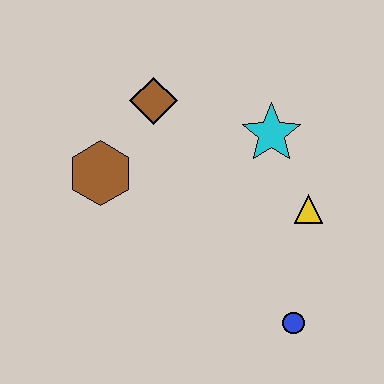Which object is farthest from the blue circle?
The brown diamond is farthest from the blue circle.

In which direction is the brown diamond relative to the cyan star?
The brown diamond is to the left of the cyan star.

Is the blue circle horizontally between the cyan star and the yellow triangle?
Yes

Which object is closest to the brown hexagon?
The brown diamond is closest to the brown hexagon.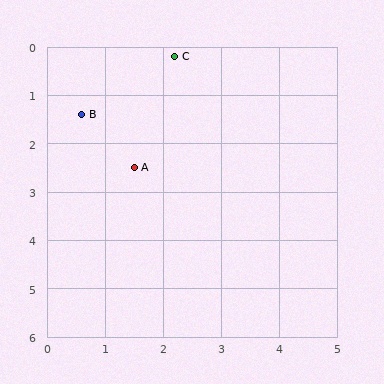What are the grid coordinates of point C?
Point C is at approximately (2.2, 0.2).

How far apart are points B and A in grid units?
Points B and A are about 1.4 grid units apart.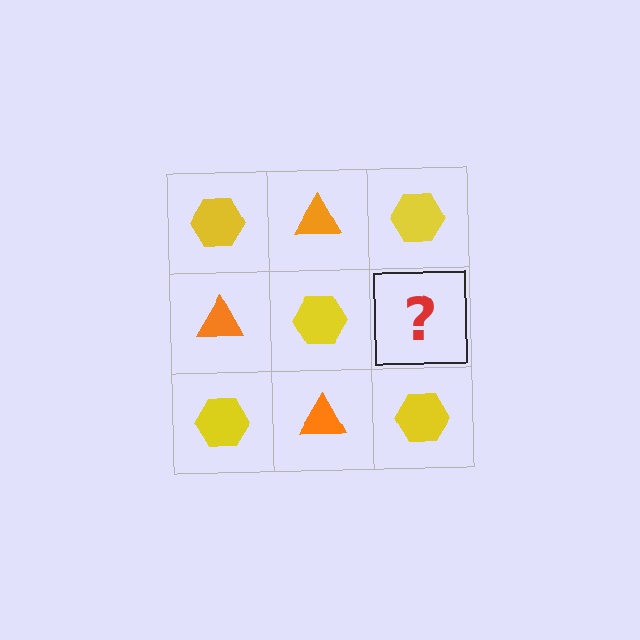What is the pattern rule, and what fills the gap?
The rule is that it alternates yellow hexagon and orange triangle in a checkerboard pattern. The gap should be filled with an orange triangle.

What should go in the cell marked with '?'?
The missing cell should contain an orange triangle.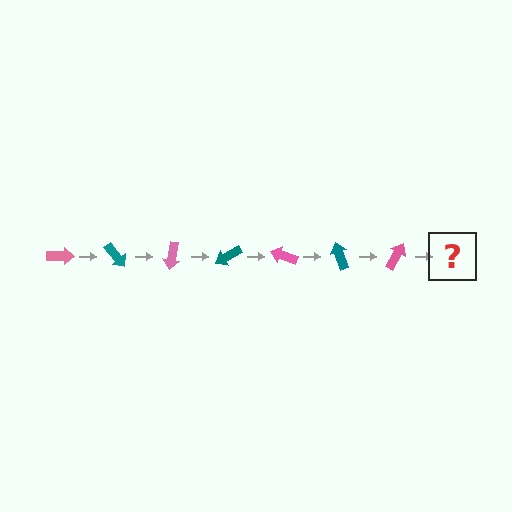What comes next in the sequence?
The next element should be a teal arrow, rotated 350 degrees from the start.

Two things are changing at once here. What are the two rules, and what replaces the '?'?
The two rules are that it rotates 50 degrees each step and the color cycles through pink and teal. The '?' should be a teal arrow, rotated 350 degrees from the start.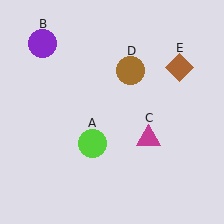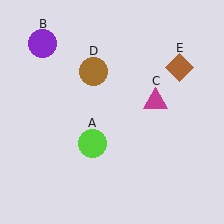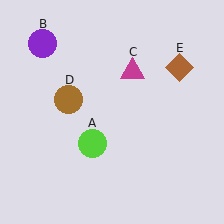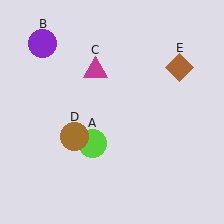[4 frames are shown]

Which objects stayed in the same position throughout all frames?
Lime circle (object A) and purple circle (object B) and brown diamond (object E) remained stationary.